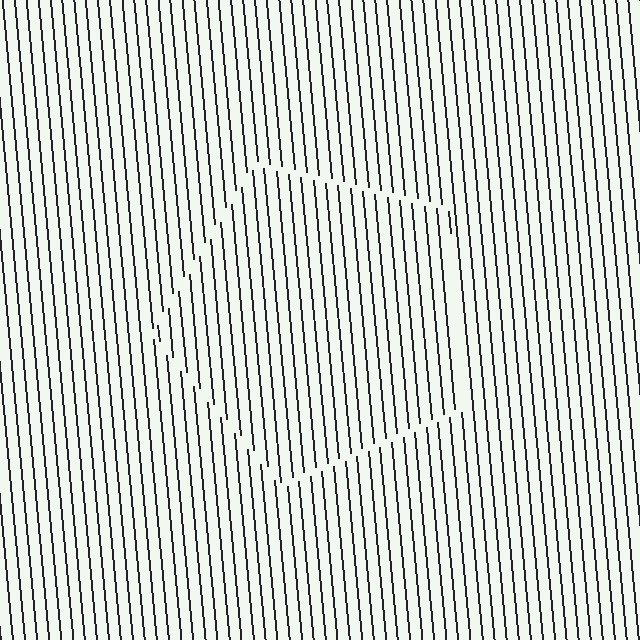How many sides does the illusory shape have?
5 sides — the line-ends trace a pentagon.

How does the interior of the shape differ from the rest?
The interior of the shape contains the same grating, shifted by half a period — the contour is defined by the phase discontinuity where line-ends from the inner and outer gratings abut.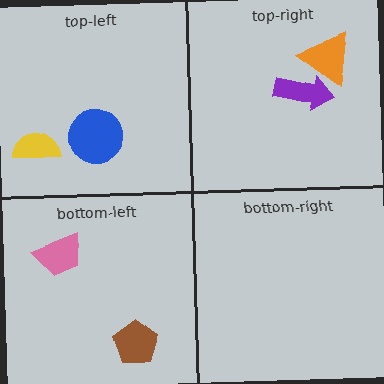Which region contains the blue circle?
The top-left region.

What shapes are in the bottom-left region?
The pink trapezoid, the brown pentagon.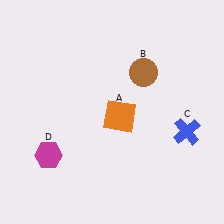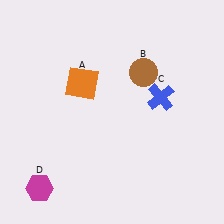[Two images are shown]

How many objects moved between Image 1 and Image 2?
3 objects moved between the two images.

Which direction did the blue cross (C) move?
The blue cross (C) moved up.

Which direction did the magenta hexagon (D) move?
The magenta hexagon (D) moved down.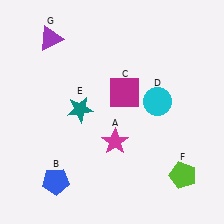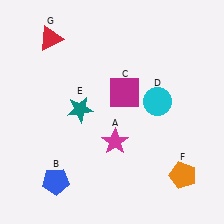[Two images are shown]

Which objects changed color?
F changed from lime to orange. G changed from purple to red.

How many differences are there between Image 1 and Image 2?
There are 2 differences between the two images.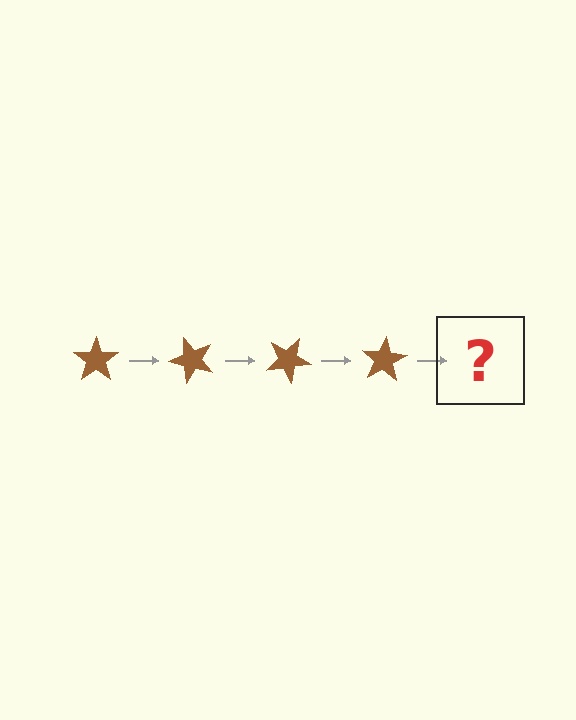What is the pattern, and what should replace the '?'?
The pattern is that the star rotates 50 degrees each step. The '?' should be a brown star rotated 200 degrees.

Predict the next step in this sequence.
The next step is a brown star rotated 200 degrees.